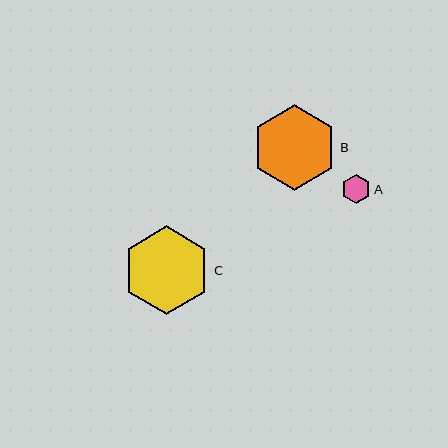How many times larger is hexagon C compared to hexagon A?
Hexagon C is approximately 3.0 times the size of hexagon A.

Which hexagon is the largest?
Hexagon C is the largest with a size of approximately 88 pixels.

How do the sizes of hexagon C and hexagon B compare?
Hexagon C and hexagon B are approximately the same size.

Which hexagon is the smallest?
Hexagon A is the smallest with a size of approximately 29 pixels.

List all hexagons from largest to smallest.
From largest to smallest: C, B, A.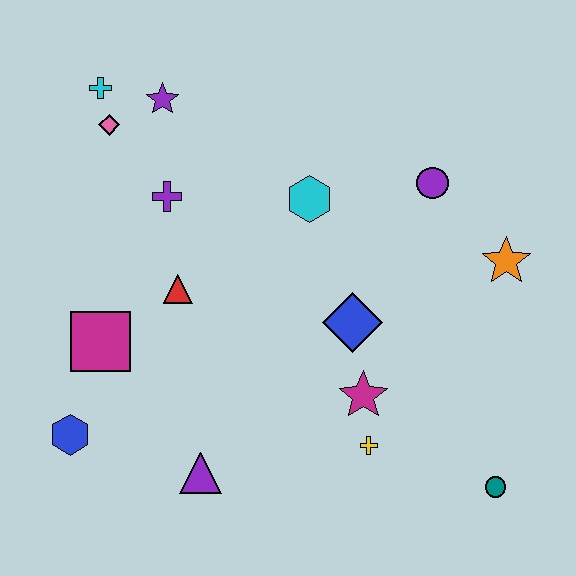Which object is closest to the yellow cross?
The magenta star is closest to the yellow cross.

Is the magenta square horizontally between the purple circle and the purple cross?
No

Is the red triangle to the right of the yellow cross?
No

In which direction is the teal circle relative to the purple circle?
The teal circle is below the purple circle.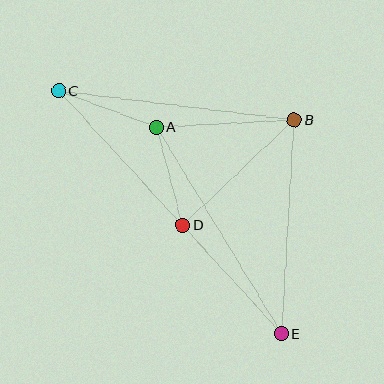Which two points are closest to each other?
Points A and D are closest to each other.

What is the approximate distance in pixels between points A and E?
The distance between A and E is approximately 241 pixels.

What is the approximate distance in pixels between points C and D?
The distance between C and D is approximately 182 pixels.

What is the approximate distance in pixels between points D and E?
The distance between D and E is approximately 147 pixels.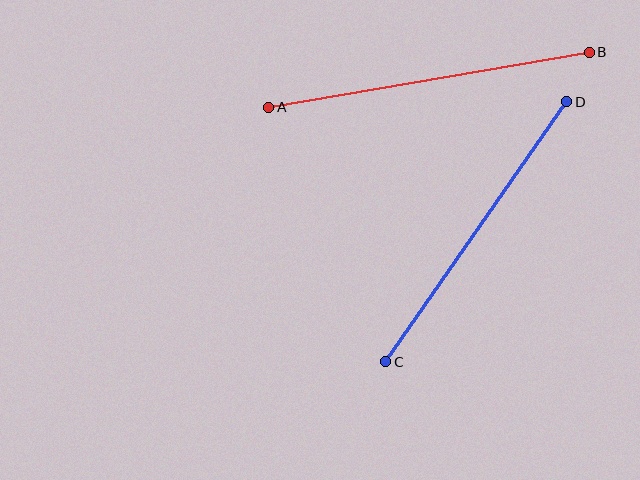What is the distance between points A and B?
The distance is approximately 325 pixels.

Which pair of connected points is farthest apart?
Points A and B are farthest apart.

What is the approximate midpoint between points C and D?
The midpoint is at approximately (476, 232) pixels.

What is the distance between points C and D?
The distance is approximately 317 pixels.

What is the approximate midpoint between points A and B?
The midpoint is at approximately (429, 80) pixels.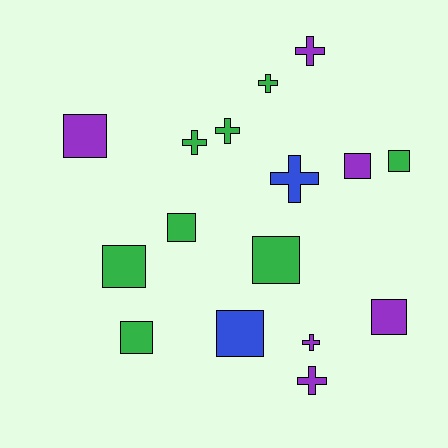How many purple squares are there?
There are 3 purple squares.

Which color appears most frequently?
Green, with 8 objects.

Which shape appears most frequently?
Square, with 9 objects.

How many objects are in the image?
There are 16 objects.